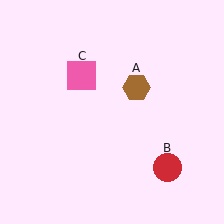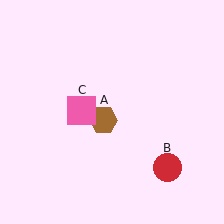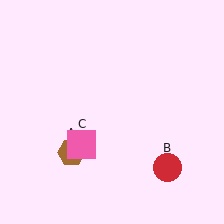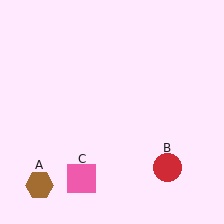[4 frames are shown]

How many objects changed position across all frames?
2 objects changed position: brown hexagon (object A), pink square (object C).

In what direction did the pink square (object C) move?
The pink square (object C) moved down.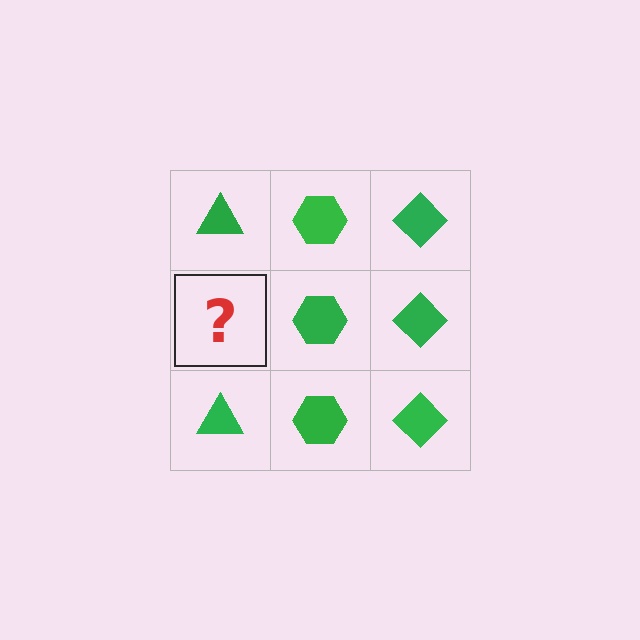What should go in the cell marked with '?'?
The missing cell should contain a green triangle.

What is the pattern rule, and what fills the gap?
The rule is that each column has a consistent shape. The gap should be filled with a green triangle.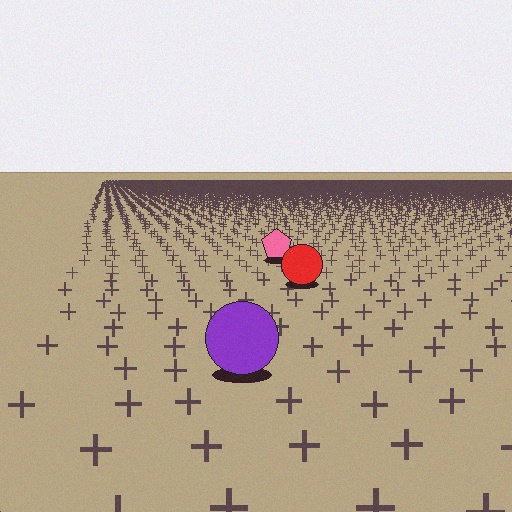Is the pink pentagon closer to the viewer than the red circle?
No. The red circle is closer — you can tell from the texture gradient: the ground texture is coarser near it.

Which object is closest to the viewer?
The purple circle is closest. The texture marks near it are larger and more spread out.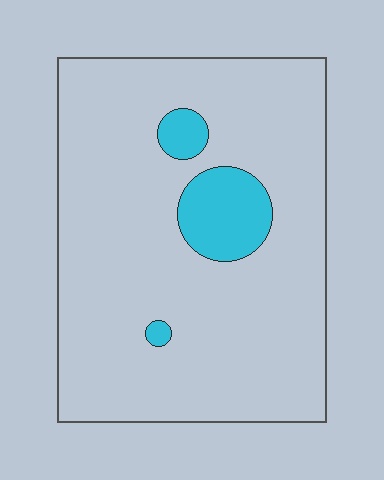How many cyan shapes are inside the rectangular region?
3.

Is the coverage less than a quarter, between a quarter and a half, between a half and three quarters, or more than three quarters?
Less than a quarter.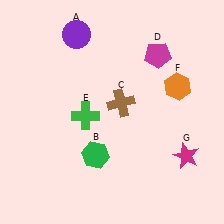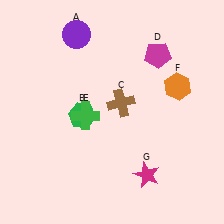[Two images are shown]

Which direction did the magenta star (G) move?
The magenta star (G) moved left.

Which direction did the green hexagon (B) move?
The green hexagon (B) moved up.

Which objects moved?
The objects that moved are: the green hexagon (B), the magenta star (G).